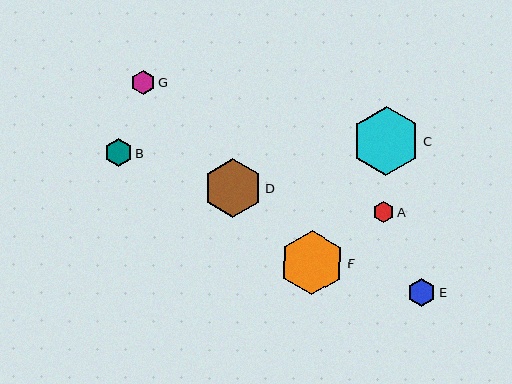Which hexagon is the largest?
Hexagon C is the largest with a size of approximately 69 pixels.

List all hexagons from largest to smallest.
From largest to smallest: C, F, D, E, B, G, A.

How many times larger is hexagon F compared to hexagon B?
Hexagon F is approximately 2.3 times the size of hexagon B.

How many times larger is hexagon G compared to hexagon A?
Hexagon G is approximately 1.1 times the size of hexagon A.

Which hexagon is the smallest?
Hexagon A is the smallest with a size of approximately 22 pixels.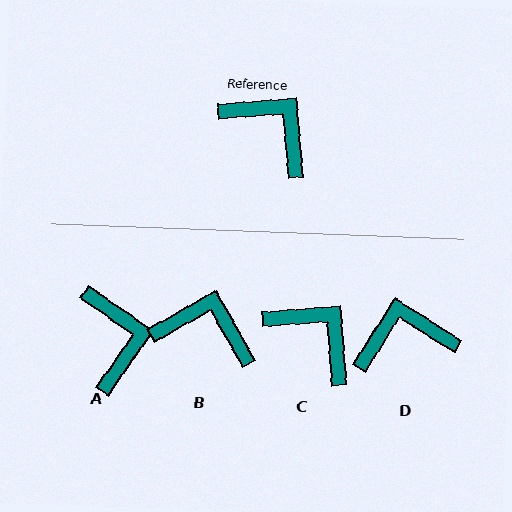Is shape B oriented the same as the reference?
No, it is off by about 24 degrees.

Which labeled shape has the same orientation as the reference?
C.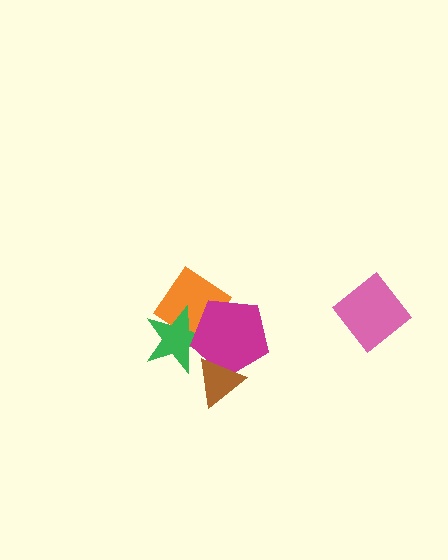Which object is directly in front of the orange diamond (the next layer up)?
The green star is directly in front of the orange diamond.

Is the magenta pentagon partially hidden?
Yes, it is partially covered by another shape.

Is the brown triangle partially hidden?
No, no other shape covers it.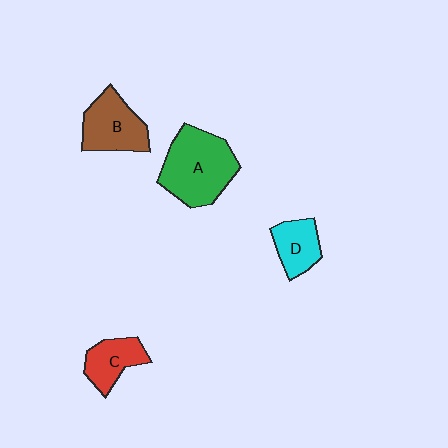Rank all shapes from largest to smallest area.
From largest to smallest: A (green), B (brown), C (red), D (cyan).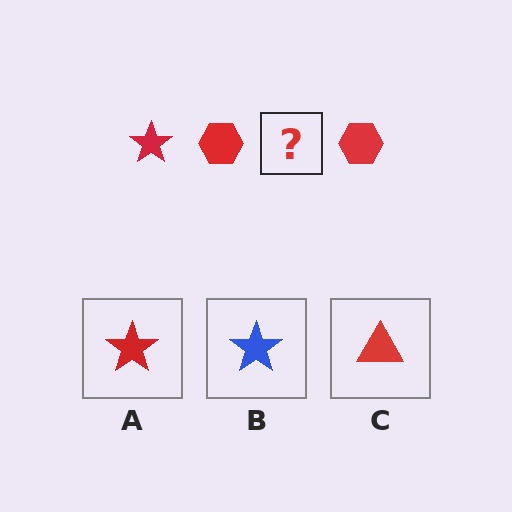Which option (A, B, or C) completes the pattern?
A.